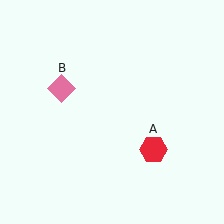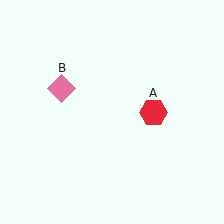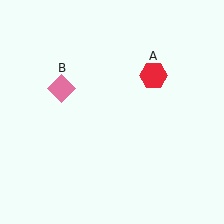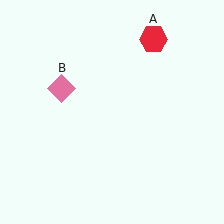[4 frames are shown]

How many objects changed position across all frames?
1 object changed position: red hexagon (object A).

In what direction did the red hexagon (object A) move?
The red hexagon (object A) moved up.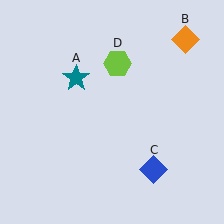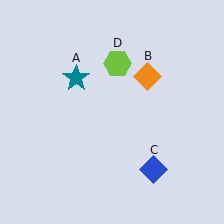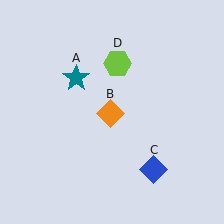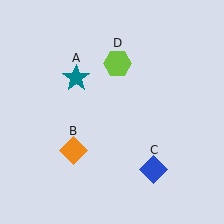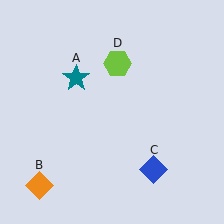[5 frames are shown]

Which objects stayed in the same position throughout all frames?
Teal star (object A) and blue diamond (object C) and lime hexagon (object D) remained stationary.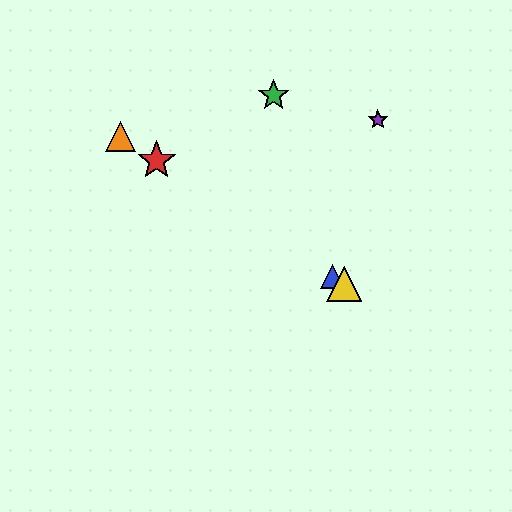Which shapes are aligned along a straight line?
The red star, the blue triangle, the yellow triangle, the orange triangle are aligned along a straight line.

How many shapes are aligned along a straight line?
4 shapes (the red star, the blue triangle, the yellow triangle, the orange triangle) are aligned along a straight line.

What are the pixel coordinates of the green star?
The green star is at (274, 95).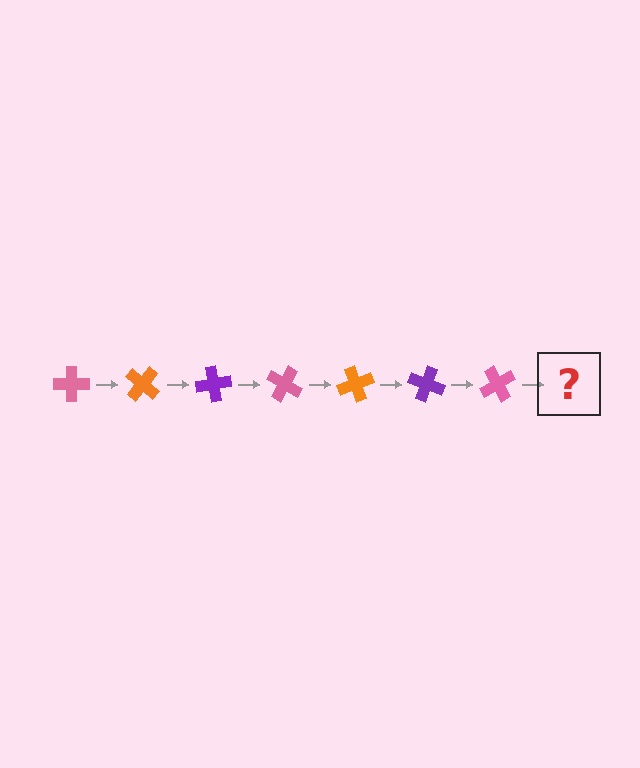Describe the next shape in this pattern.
It should be an orange cross, rotated 280 degrees from the start.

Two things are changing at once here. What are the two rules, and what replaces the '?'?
The two rules are that it rotates 40 degrees each step and the color cycles through pink, orange, and purple. The '?' should be an orange cross, rotated 280 degrees from the start.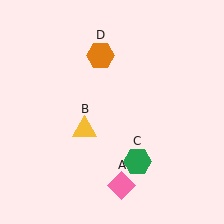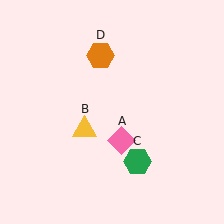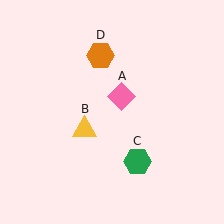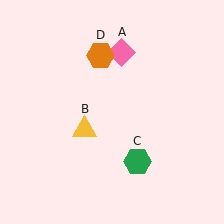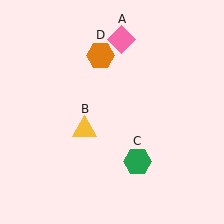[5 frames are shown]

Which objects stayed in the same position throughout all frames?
Yellow triangle (object B) and green hexagon (object C) and orange hexagon (object D) remained stationary.